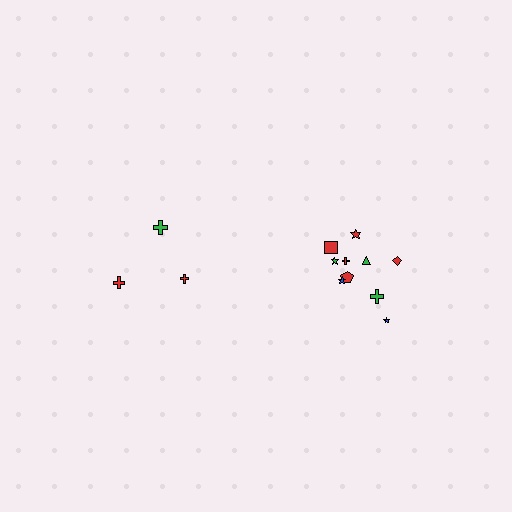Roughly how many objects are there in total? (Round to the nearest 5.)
Roughly 15 objects in total.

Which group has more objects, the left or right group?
The right group.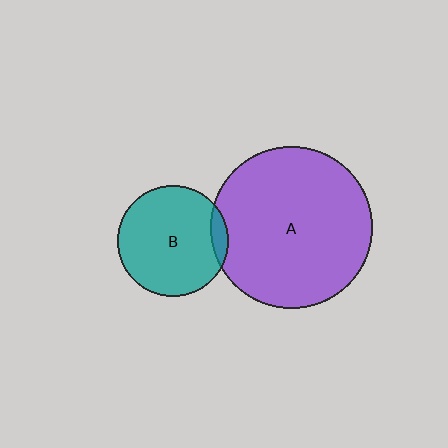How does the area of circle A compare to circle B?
Approximately 2.1 times.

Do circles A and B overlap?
Yes.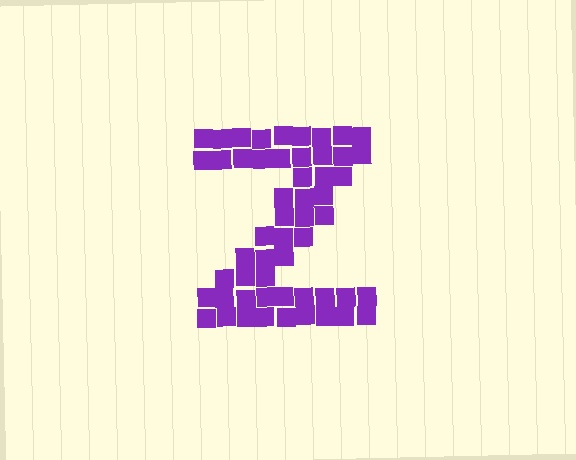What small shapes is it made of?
It is made of small squares.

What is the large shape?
The large shape is the letter Z.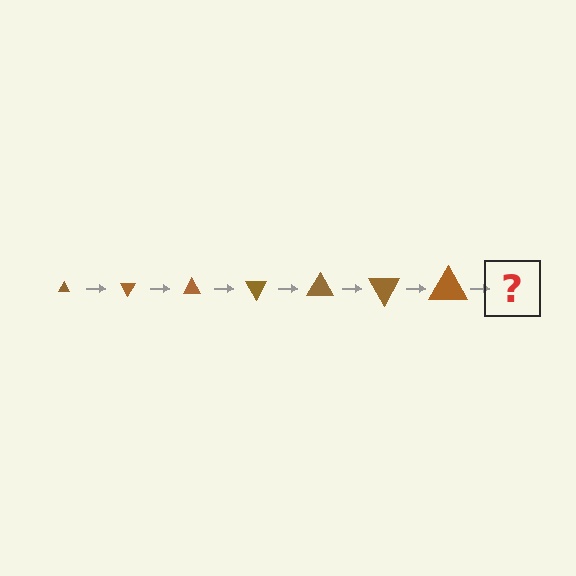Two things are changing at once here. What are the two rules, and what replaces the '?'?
The two rules are that the triangle grows larger each step and it rotates 60 degrees each step. The '?' should be a triangle, larger than the previous one and rotated 420 degrees from the start.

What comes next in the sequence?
The next element should be a triangle, larger than the previous one and rotated 420 degrees from the start.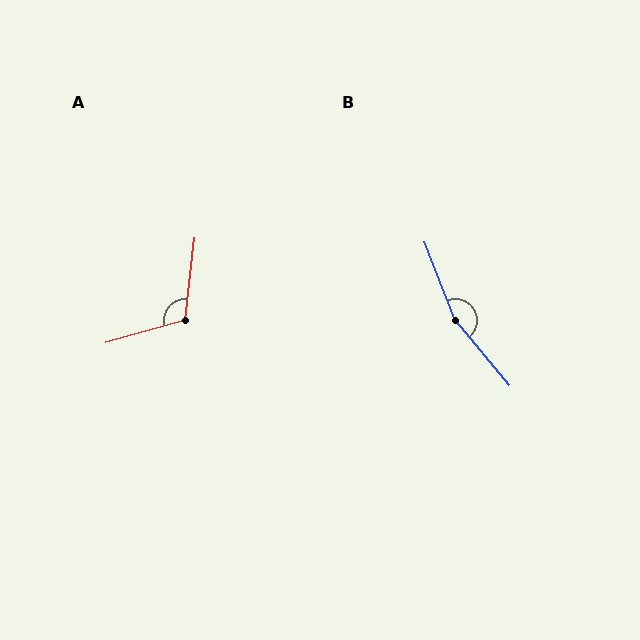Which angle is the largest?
B, at approximately 162 degrees.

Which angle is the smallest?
A, at approximately 112 degrees.